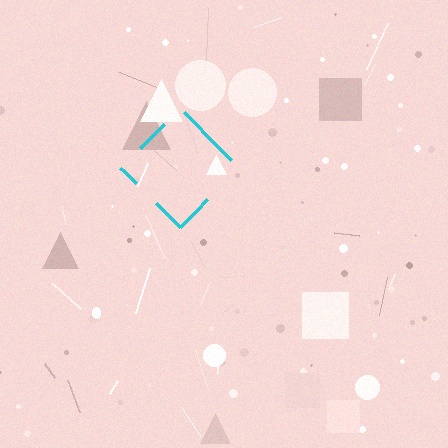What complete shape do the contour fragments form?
The contour fragments form a diamond.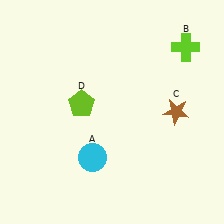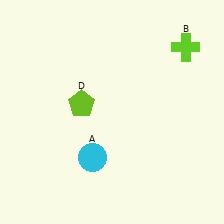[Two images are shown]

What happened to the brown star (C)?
The brown star (C) was removed in Image 2. It was in the top-right area of Image 1.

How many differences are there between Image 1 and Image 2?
There is 1 difference between the two images.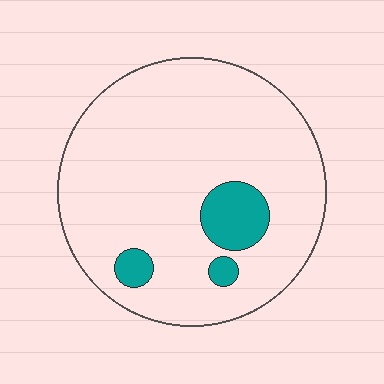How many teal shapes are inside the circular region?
3.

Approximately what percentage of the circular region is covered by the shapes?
Approximately 10%.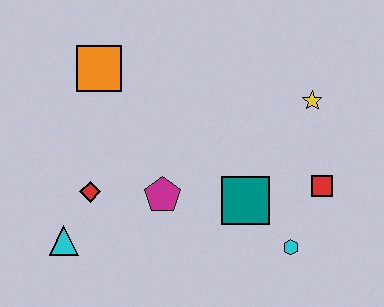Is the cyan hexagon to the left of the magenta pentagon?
No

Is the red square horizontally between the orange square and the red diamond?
No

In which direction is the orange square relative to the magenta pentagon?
The orange square is above the magenta pentagon.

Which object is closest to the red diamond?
The cyan triangle is closest to the red diamond.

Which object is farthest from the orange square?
The cyan hexagon is farthest from the orange square.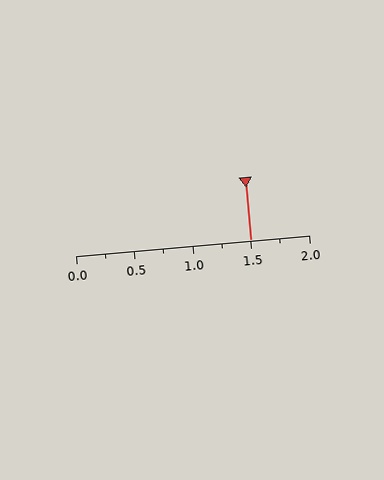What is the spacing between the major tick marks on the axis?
The major ticks are spaced 0.5 apart.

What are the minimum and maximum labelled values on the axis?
The axis runs from 0.0 to 2.0.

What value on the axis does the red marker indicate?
The marker indicates approximately 1.5.